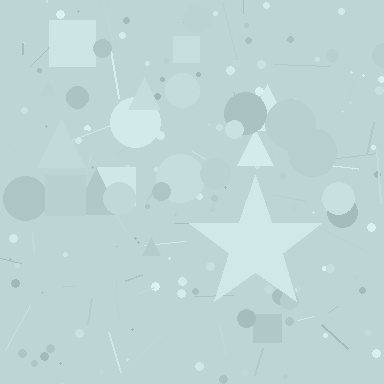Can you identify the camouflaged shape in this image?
The camouflaged shape is a star.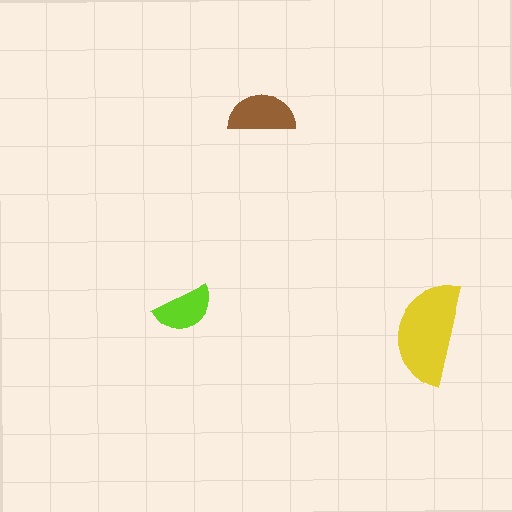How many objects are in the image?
There are 3 objects in the image.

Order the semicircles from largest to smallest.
the yellow one, the brown one, the lime one.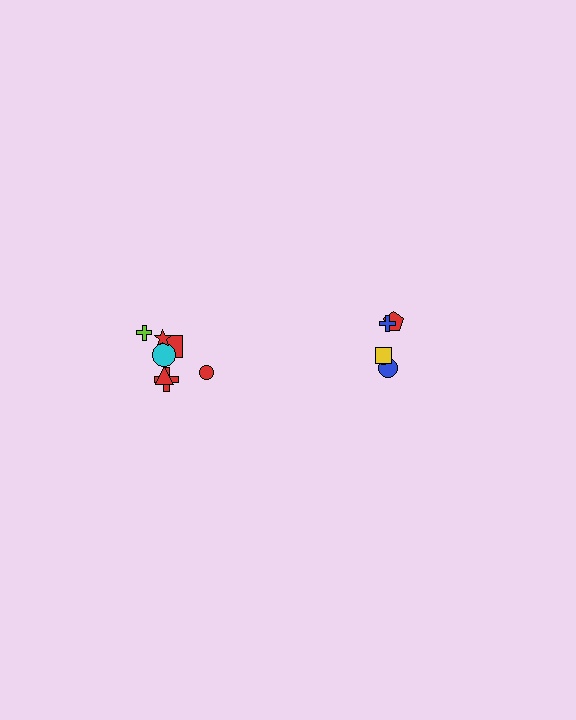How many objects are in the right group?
There are 5 objects.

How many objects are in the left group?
There are 7 objects.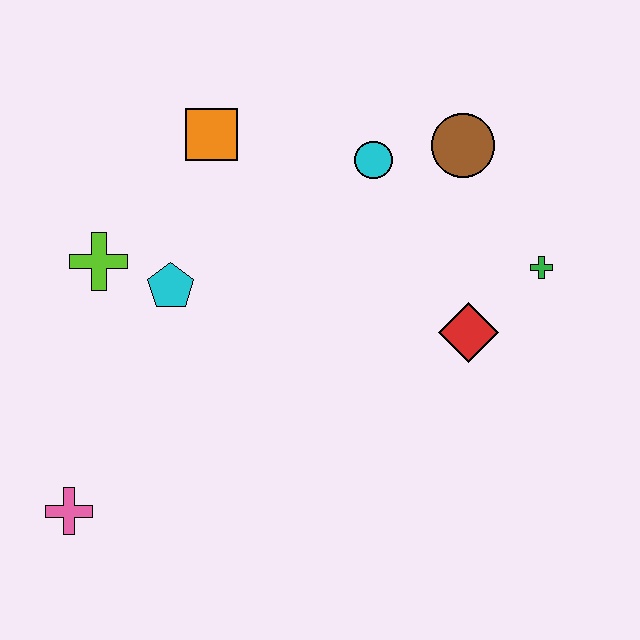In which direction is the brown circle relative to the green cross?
The brown circle is above the green cross.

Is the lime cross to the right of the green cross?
No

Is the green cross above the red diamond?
Yes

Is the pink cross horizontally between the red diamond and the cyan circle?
No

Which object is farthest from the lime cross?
The green cross is farthest from the lime cross.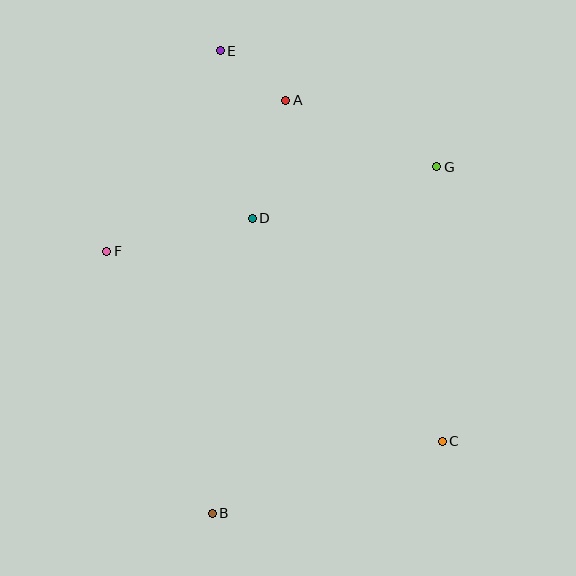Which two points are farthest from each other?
Points B and E are farthest from each other.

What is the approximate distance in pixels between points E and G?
The distance between E and G is approximately 245 pixels.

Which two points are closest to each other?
Points A and E are closest to each other.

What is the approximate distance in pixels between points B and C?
The distance between B and C is approximately 241 pixels.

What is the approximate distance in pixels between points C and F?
The distance between C and F is approximately 386 pixels.